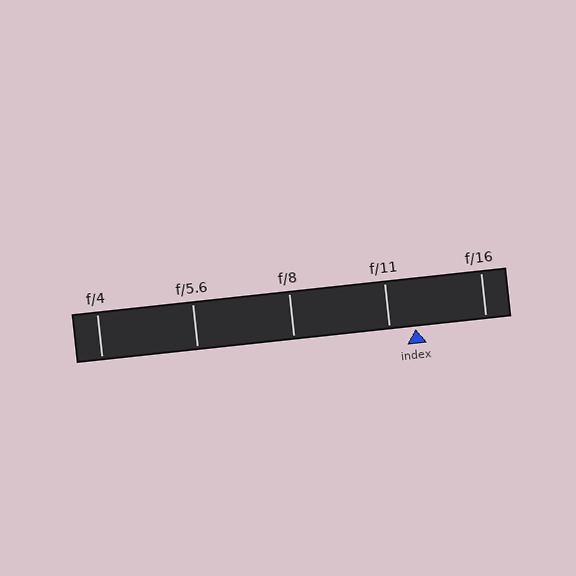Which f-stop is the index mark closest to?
The index mark is closest to f/11.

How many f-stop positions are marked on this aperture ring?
There are 5 f-stop positions marked.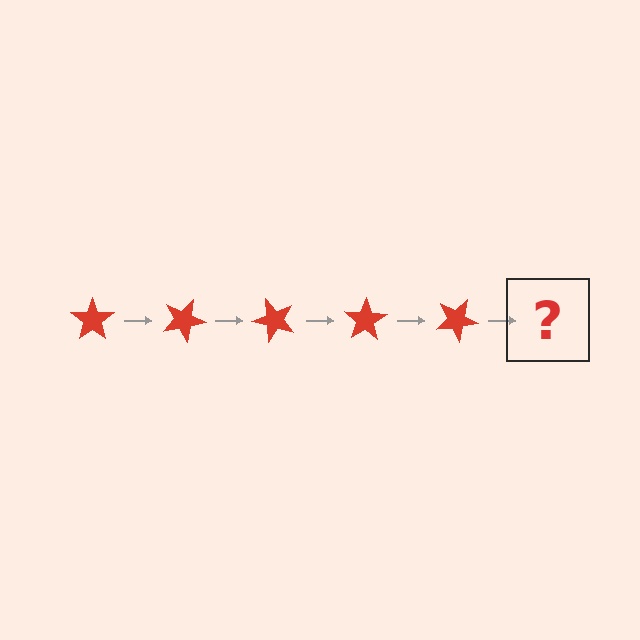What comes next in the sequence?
The next element should be a red star rotated 125 degrees.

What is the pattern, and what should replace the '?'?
The pattern is that the star rotates 25 degrees each step. The '?' should be a red star rotated 125 degrees.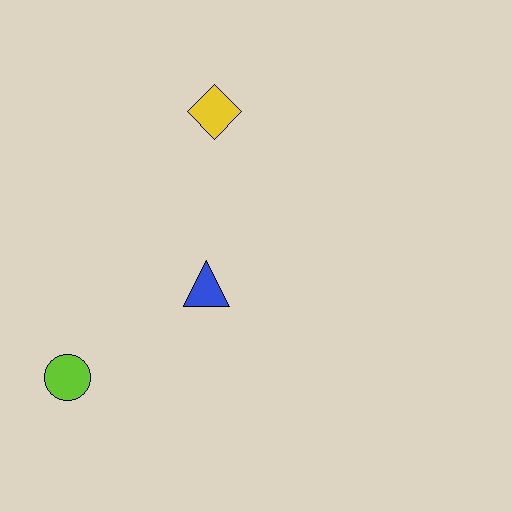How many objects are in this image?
There are 3 objects.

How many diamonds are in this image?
There is 1 diamond.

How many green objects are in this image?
There are no green objects.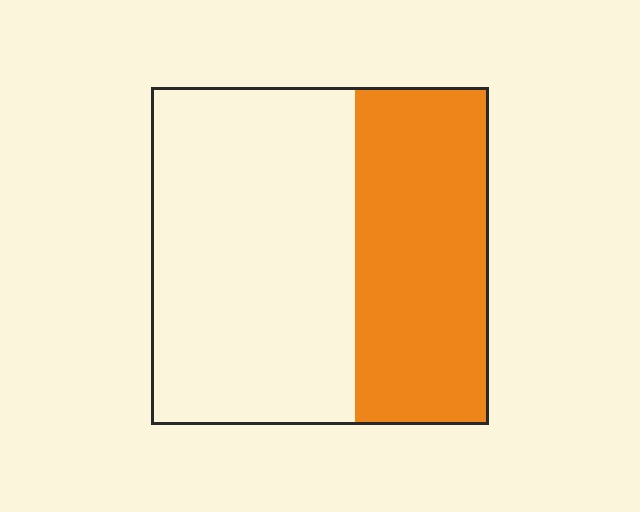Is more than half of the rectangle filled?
No.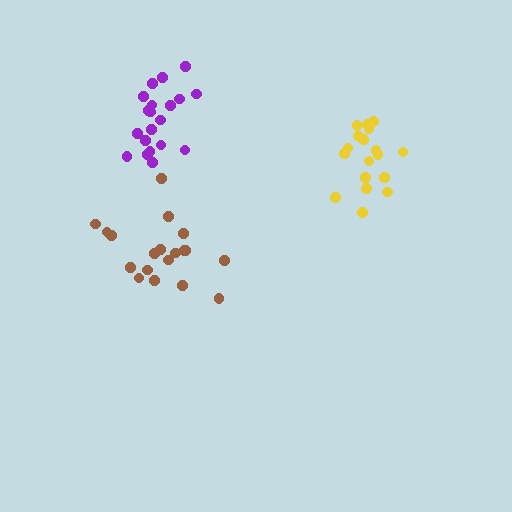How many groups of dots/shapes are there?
There are 3 groups.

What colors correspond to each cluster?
The clusters are colored: brown, purple, yellow.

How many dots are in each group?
Group 1: 19 dots, Group 2: 20 dots, Group 3: 18 dots (57 total).